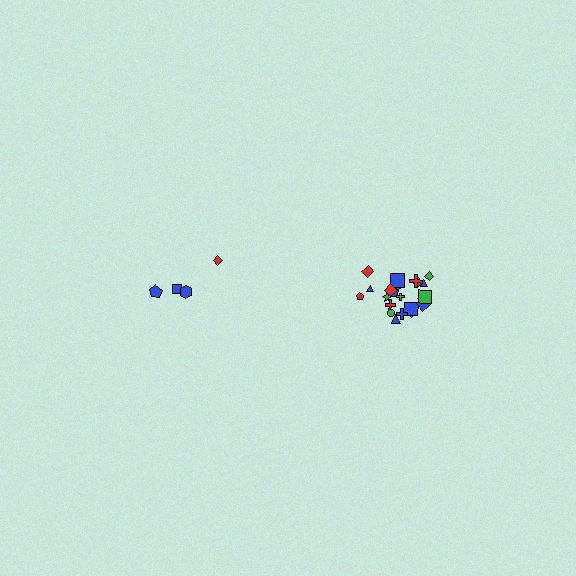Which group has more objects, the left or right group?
The right group.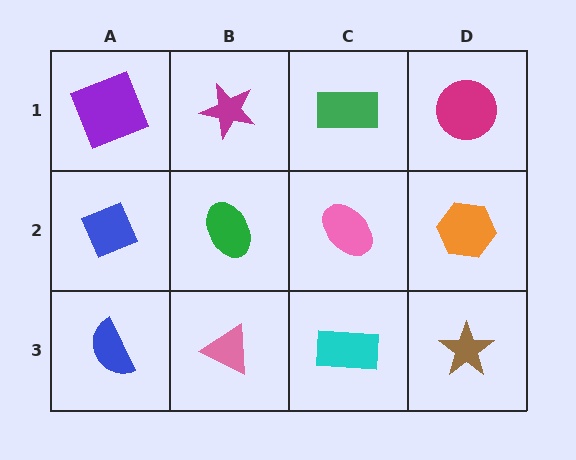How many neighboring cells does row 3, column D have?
2.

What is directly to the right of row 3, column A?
A pink triangle.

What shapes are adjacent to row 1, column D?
An orange hexagon (row 2, column D), a green rectangle (row 1, column C).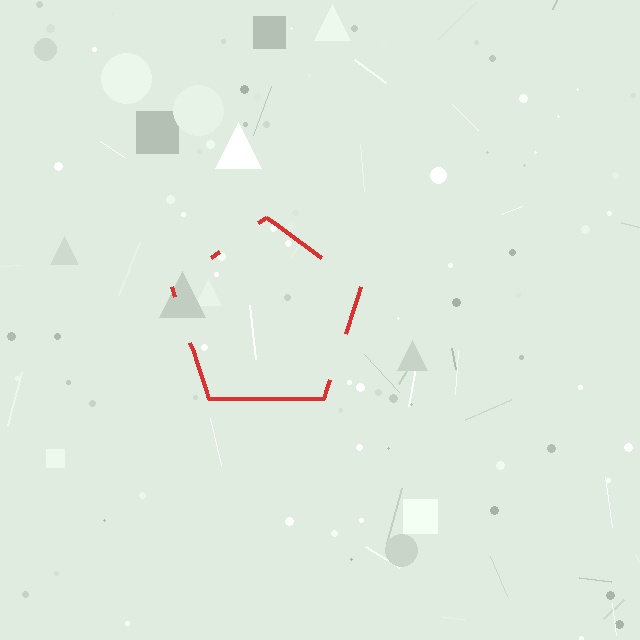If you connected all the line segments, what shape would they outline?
They would outline a pentagon.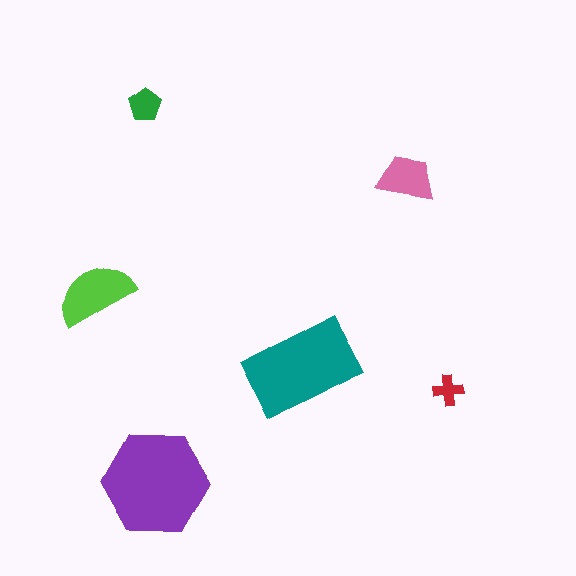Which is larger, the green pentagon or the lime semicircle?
The lime semicircle.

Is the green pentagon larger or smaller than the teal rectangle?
Smaller.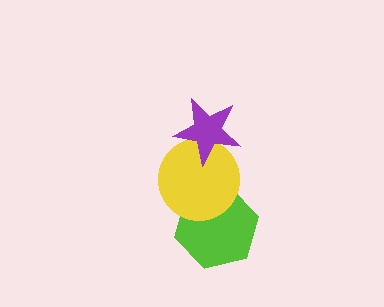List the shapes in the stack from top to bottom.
From top to bottom: the purple star, the yellow circle, the lime hexagon.